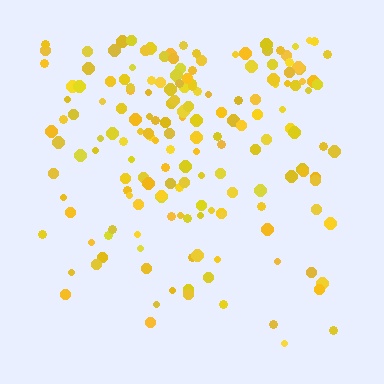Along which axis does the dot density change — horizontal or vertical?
Vertical.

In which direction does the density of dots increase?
From bottom to top, with the top side densest.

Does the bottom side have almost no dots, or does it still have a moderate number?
Still a moderate number, just noticeably fewer than the top.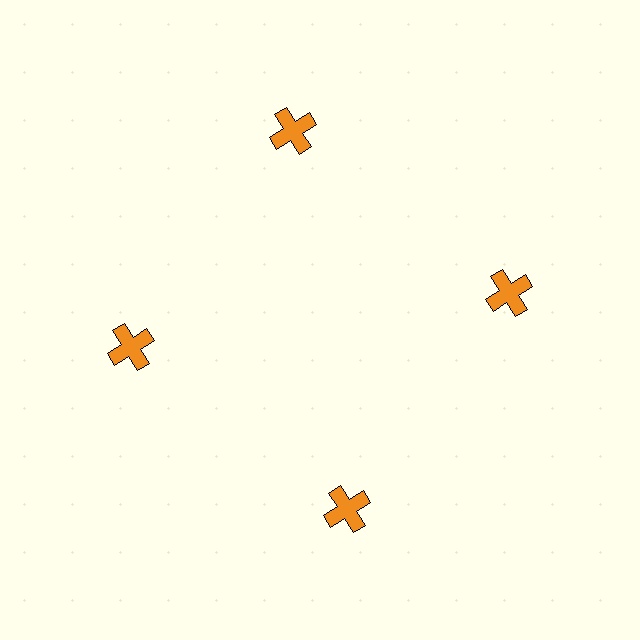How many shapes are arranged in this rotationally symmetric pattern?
There are 4 shapes, arranged in 4 groups of 1.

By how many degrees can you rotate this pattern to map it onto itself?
The pattern maps onto itself every 90 degrees of rotation.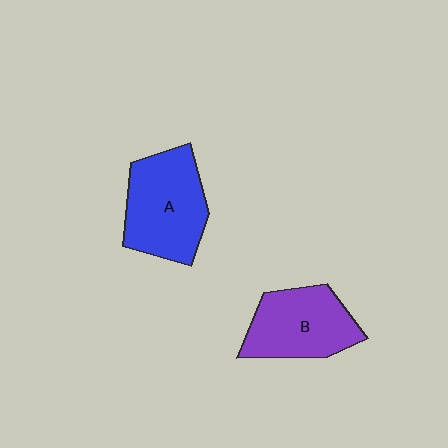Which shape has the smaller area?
Shape B (purple).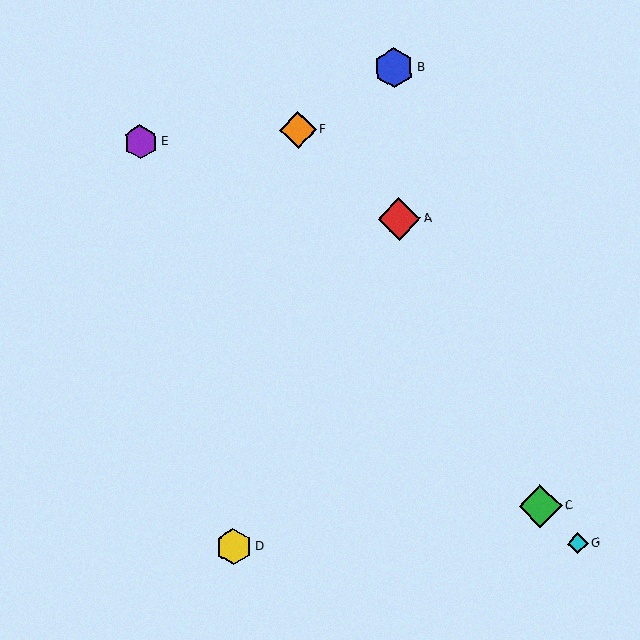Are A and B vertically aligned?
Yes, both are at x≈399.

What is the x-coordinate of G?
Object G is at x≈578.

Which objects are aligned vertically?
Objects A, B are aligned vertically.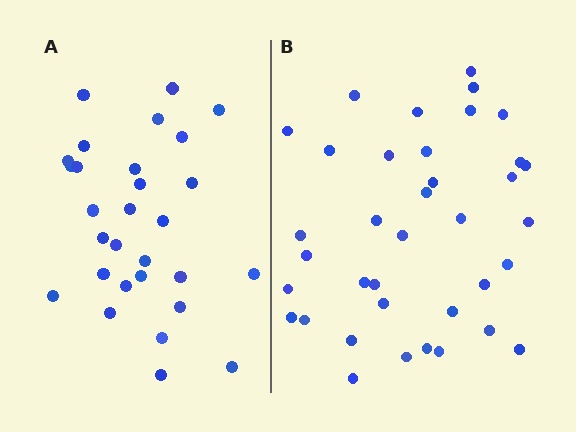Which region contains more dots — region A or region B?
Region B (the right region) has more dots.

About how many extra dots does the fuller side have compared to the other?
Region B has roughly 8 or so more dots than region A.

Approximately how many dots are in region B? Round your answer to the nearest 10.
About 40 dots. (The exact count is 37, which rounds to 40.)